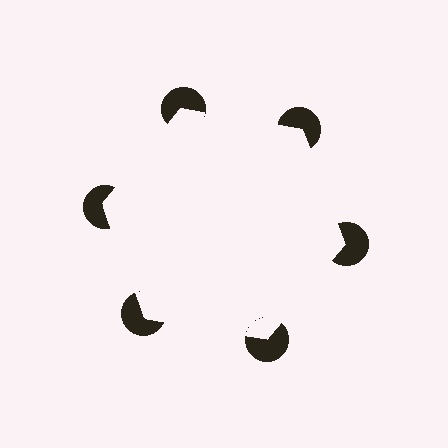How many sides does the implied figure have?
6 sides.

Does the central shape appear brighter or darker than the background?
It typically appears slightly brighter than the background, even though no actual brightness change is drawn.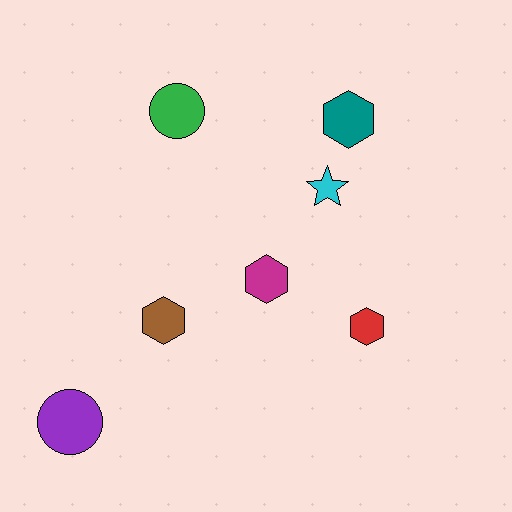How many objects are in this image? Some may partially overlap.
There are 7 objects.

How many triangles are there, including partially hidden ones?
There are no triangles.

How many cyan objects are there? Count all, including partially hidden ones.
There is 1 cyan object.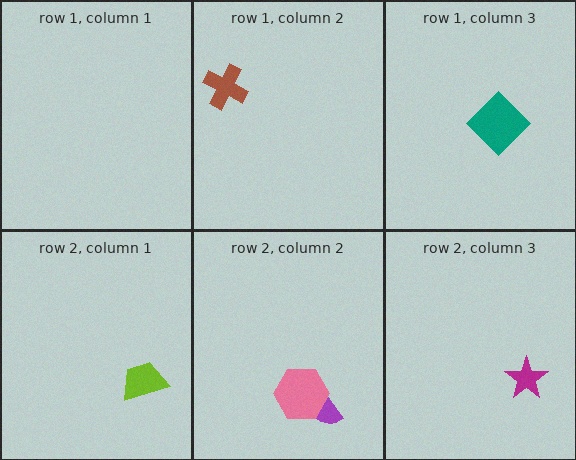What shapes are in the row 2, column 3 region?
The magenta star.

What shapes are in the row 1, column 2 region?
The brown cross.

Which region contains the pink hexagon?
The row 2, column 2 region.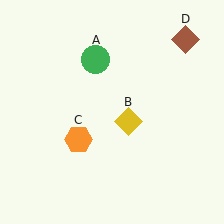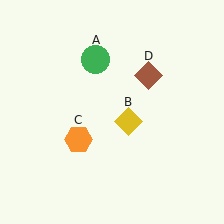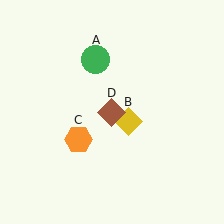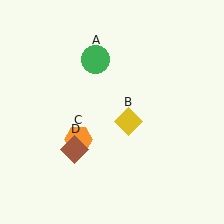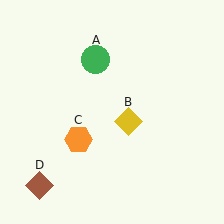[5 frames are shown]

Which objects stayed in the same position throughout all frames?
Green circle (object A) and yellow diamond (object B) and orange hexagon (object C) remained stationary.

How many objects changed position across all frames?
1 object changed position: brown diamond (object D).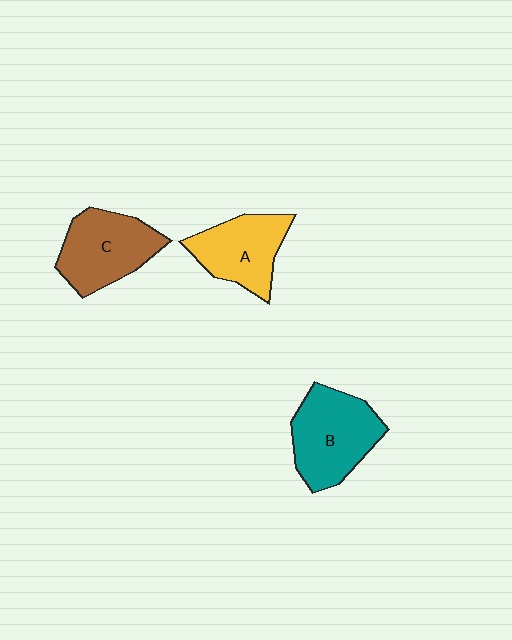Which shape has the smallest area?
Shape A (yellow).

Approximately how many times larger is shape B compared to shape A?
Approximately 1.2 times.